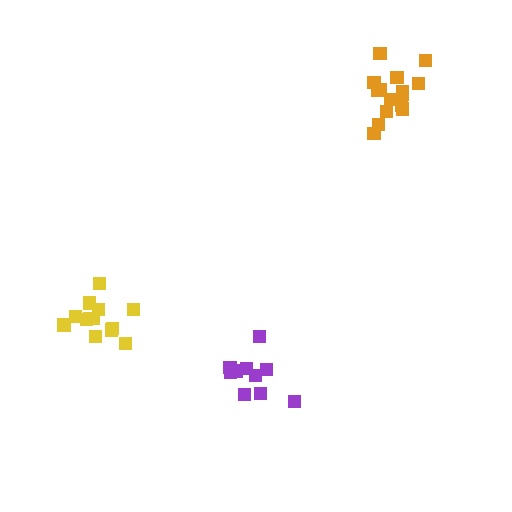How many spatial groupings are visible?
There are 3 spatial groupings.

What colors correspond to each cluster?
The clusters are colored: orange, purple, yellow.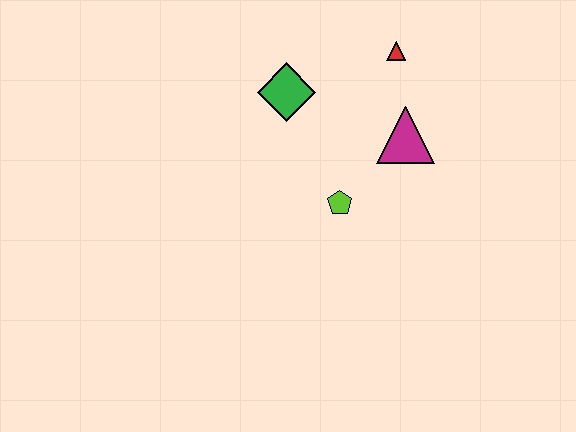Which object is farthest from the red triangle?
The lime pentagon is farthest from the red triangle.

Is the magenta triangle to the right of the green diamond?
Yes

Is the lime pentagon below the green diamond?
Yes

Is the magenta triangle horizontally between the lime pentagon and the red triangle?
No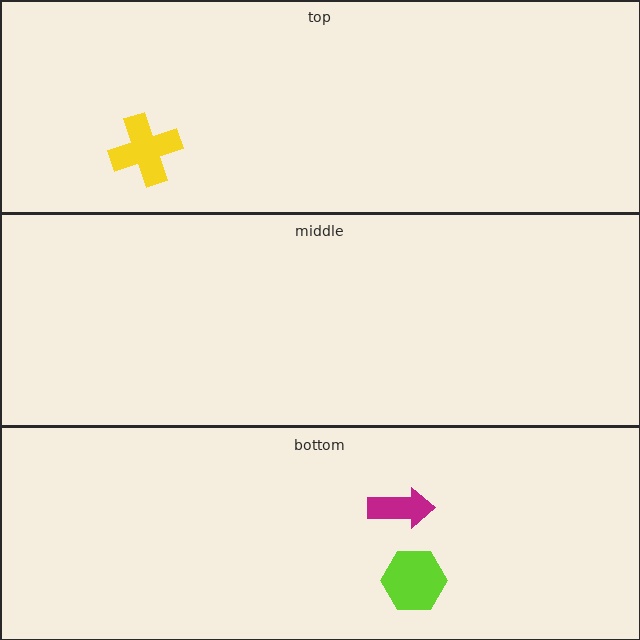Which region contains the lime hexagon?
The bottom region.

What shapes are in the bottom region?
The magenta arrow, the lime hexagon.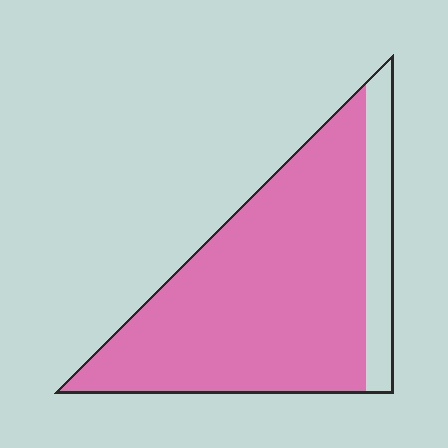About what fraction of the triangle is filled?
About five sixths (5/6).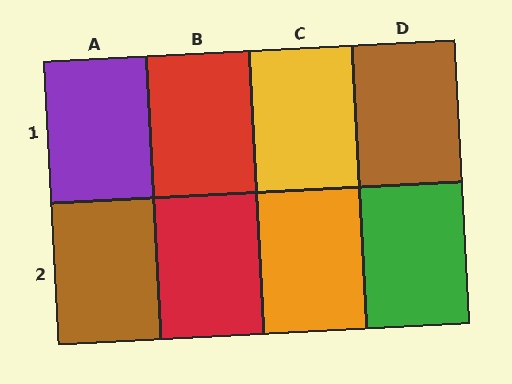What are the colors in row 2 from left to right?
Brown, red, orange, green.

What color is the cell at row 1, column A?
Purple.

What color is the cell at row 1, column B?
Red.